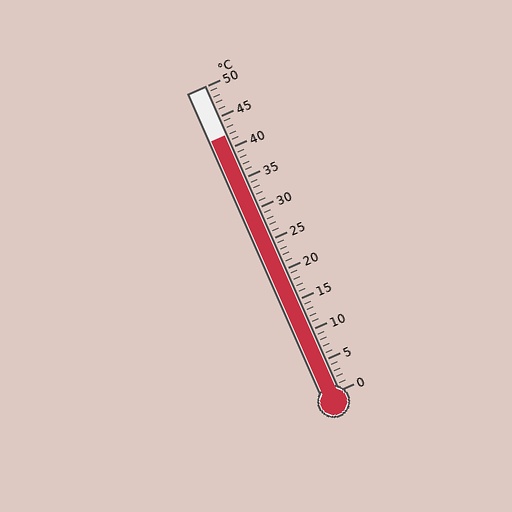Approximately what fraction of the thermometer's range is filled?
The thermometer is filled to approximately 85% of its range.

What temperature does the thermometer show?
The thermometer shows approximately 42°C.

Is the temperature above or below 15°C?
The temperature is above 15°C.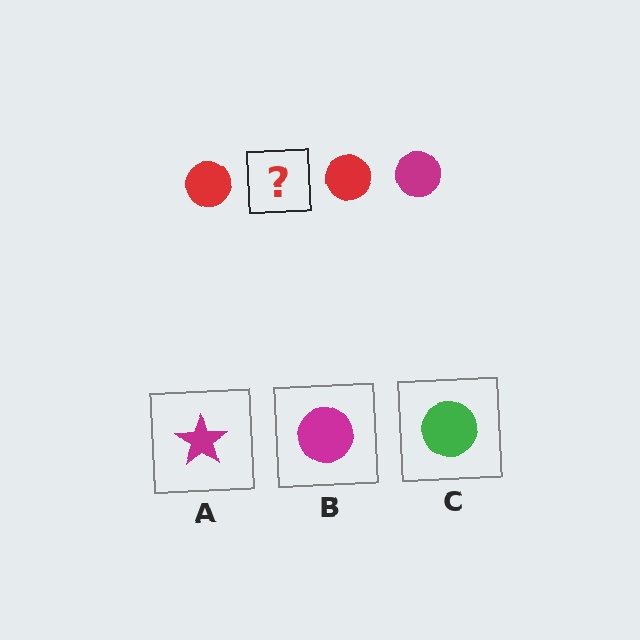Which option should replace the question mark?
Option B.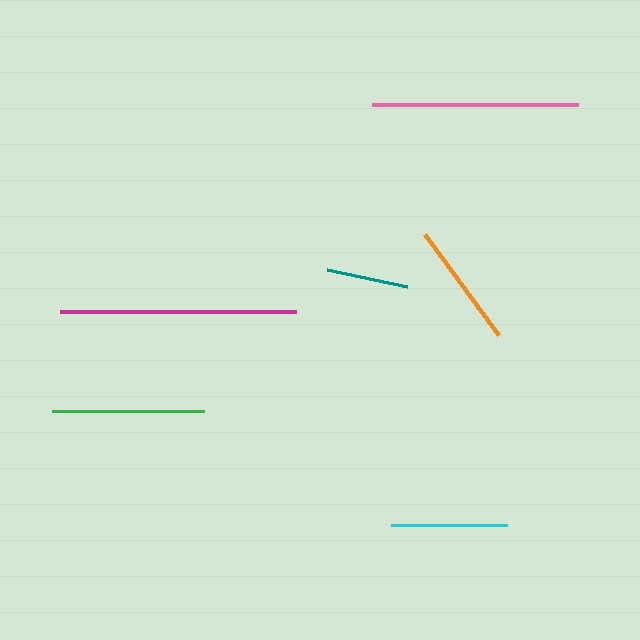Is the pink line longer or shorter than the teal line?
The pink line is longer than the teal line.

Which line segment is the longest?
The magenta line is the longest at approximately 236 pixels.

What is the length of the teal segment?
The teal segment is approximately 82 pixels long.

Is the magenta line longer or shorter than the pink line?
The magenta line is longer than the pink line.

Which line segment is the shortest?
The teal line is the shortest at approximately 82 pixels.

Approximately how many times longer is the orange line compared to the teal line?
The orange line is approximately 1.5 times the length of the teal line.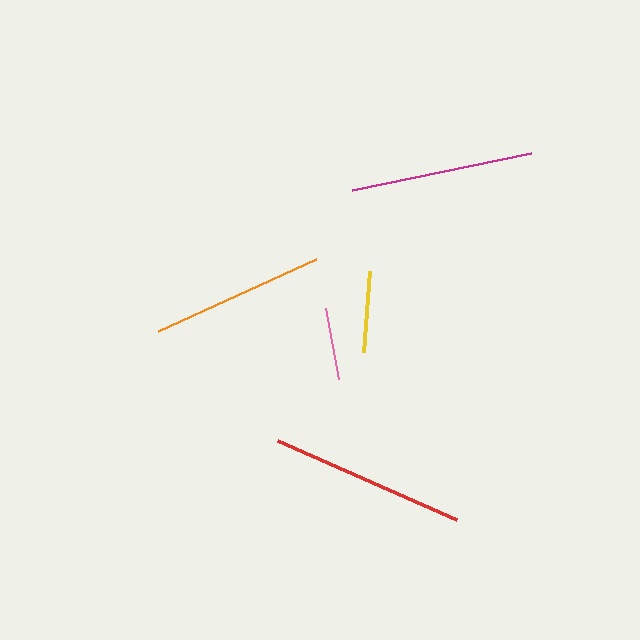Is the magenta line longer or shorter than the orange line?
The magenta line is longer than the orange line.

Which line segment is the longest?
The red line is the longest at approximately 196 pixels.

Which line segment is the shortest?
The pink line is the shortest at approximately 72 pixels.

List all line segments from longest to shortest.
From longest to shortest: red, magenta, orange, yellow, pink.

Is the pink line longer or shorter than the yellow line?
The yellow line is longer than the pink line.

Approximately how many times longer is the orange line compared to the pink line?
The orange line is approximately 2.4 times the length of the pink line.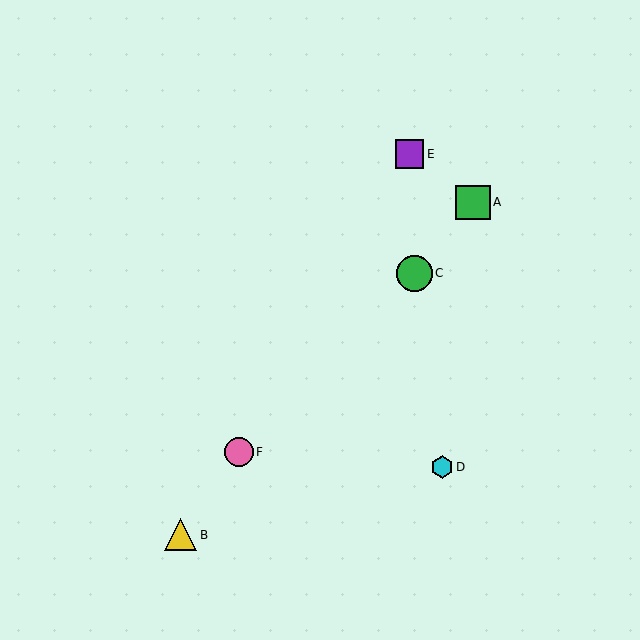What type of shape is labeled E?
Shape E is a purple square.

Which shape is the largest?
The green circle (labeled C) is the largest.